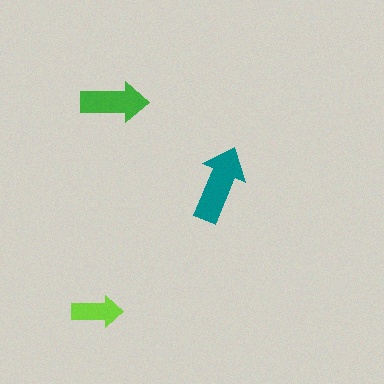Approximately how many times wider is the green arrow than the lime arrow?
About 1.5 times wider.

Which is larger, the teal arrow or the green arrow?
The teal one.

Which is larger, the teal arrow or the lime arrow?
The teal one.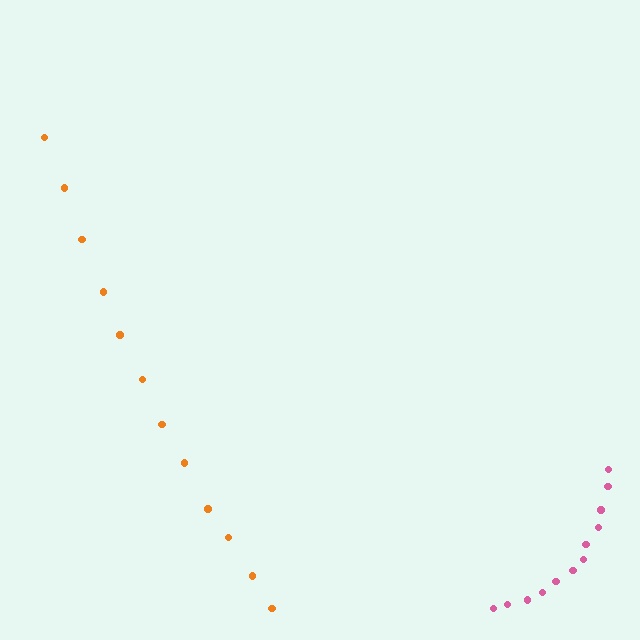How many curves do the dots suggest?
There are 2 distinct paths.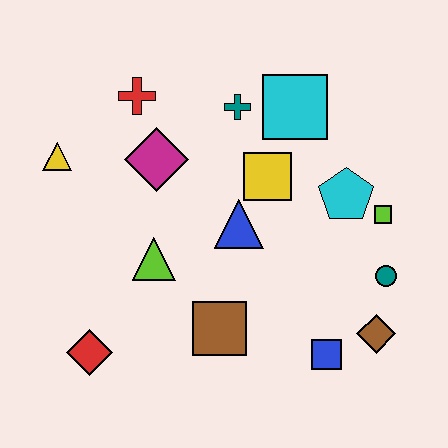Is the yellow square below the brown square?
No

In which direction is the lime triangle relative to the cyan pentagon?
The lime triangle is to the left of the cyan pentagon.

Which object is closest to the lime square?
The cyan pentagon is closest to the lime square.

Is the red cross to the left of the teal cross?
Yes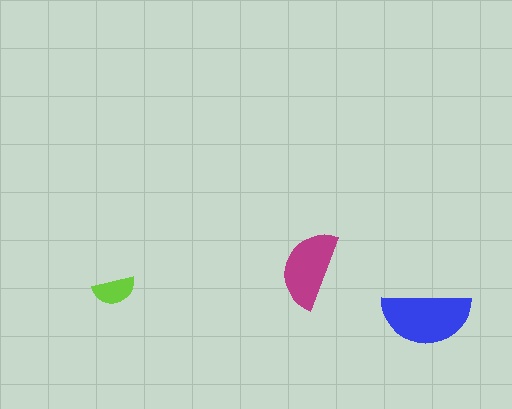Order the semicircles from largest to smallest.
the blue one, the magenta one, the lime one.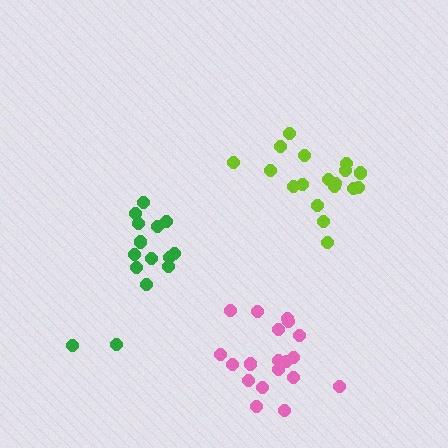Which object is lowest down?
The pink cluster is bottommost.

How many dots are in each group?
Group 1: 18 dots, Group 2: 15 dots, Group 3: 19 dots (52 total).